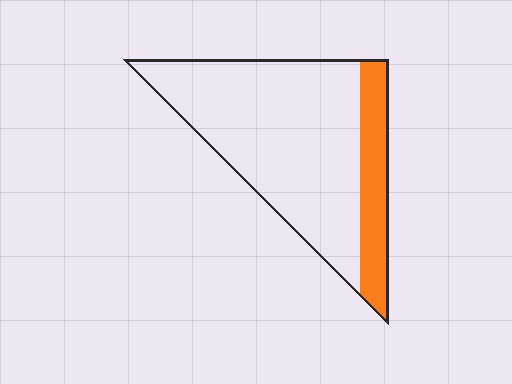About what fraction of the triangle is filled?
About one fifth (1/5).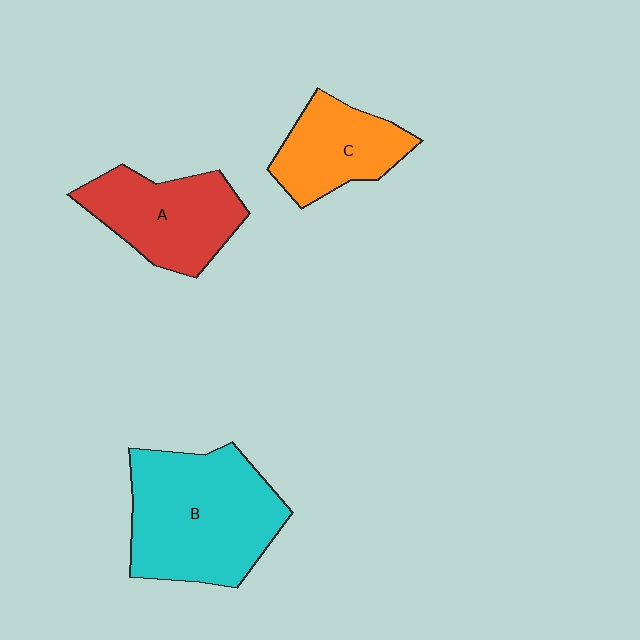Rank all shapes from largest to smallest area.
From largest to smallest: B (cyan), A (red), C (orange).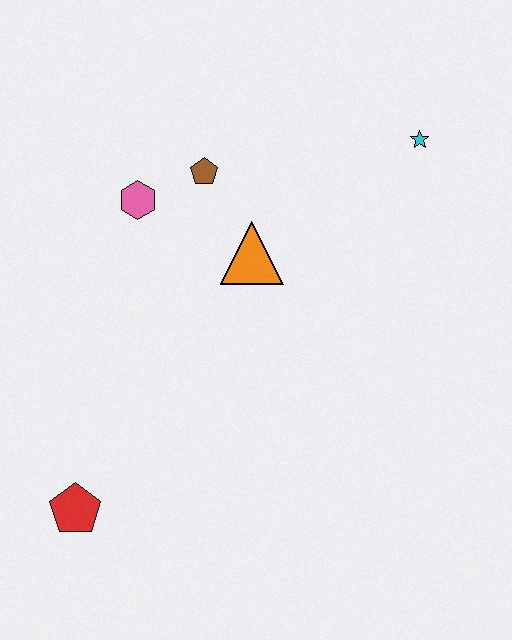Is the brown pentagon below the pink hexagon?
No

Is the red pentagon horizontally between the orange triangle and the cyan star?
No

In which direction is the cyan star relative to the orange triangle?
The cyan star is to the right of the orange triangle.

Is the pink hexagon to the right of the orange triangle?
No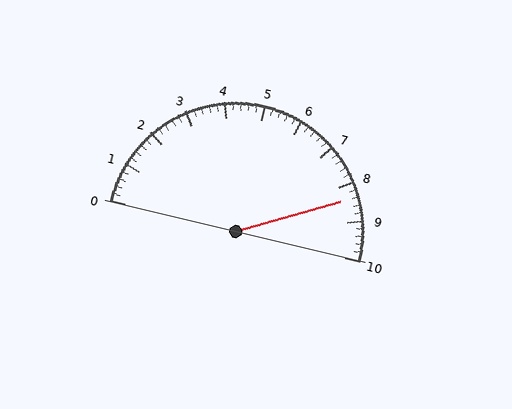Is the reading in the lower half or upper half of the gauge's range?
The reading is in the upper half of the range (0 to 10).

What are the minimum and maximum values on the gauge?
The gauge ranges from 0 to 10.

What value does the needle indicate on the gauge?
The needle indicates approximately 8.4.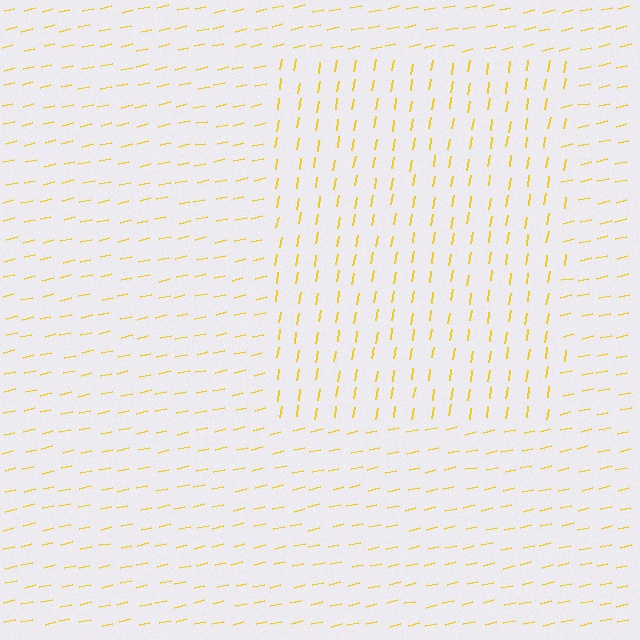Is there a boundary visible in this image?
Yes, there is a texture boundary formed by a change in line orientation.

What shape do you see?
I see a rectangle.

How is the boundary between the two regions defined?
The boundary is defined purely by a change in line orientation (approximately 68 degrees difference). All lines are the same color and thickness.